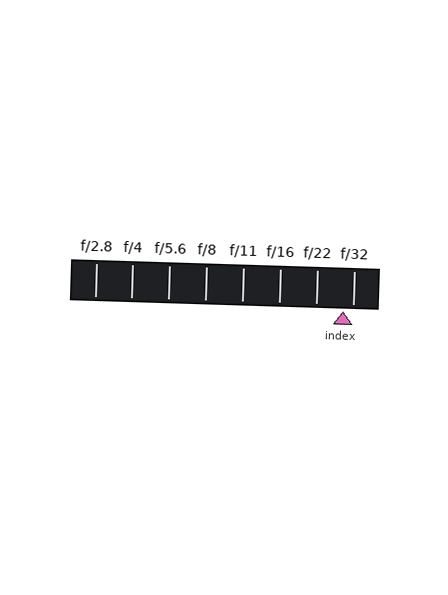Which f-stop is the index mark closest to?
The index mark is closest to f/32.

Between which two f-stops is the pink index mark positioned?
The index mark is between f/22 and f/32.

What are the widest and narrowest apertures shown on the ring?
The widest aperture shown is f/2.8 and the narrowest is f/32.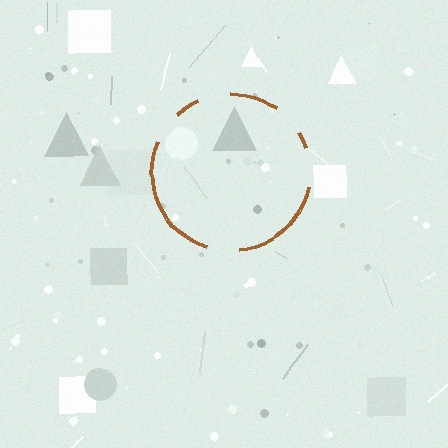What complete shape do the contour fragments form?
The contour fragments form a circle.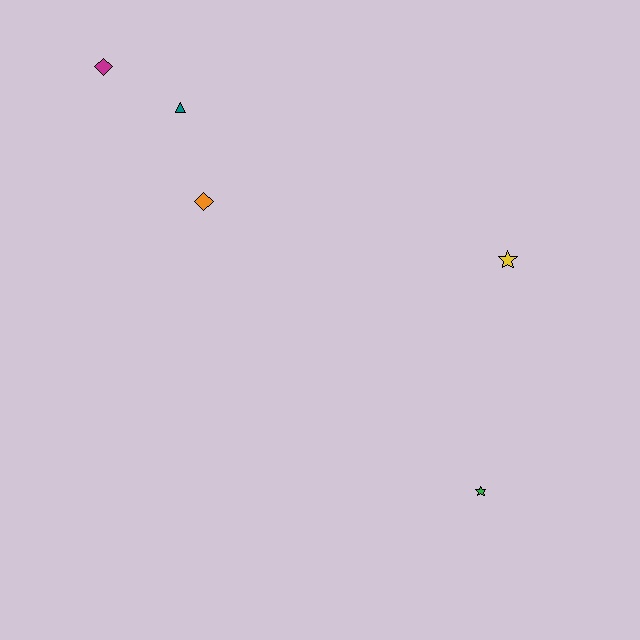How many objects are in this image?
There are 5 objects.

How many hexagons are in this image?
There are no hexagons.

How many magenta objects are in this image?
There is 1 magenta object.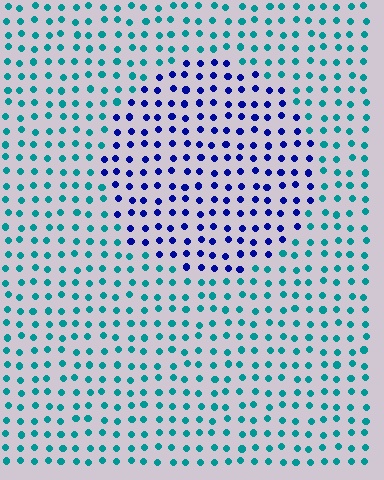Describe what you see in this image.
The image is filled with small teal elements in a uniform arrangement. A circle-shaped region is visible where the elements are tinted to a slightly different hue, forming a subtle color boundary.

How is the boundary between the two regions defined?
The boundary is defined purely by a slight shift in hue (about 58 degrees). Spacing, size, and orientation are identical on both sides.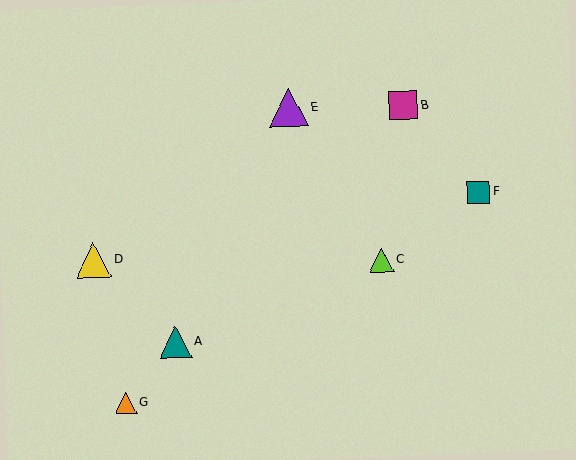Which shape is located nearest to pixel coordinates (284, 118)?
The purple triangle (labeled E) at (289, 108) is nearest to that location.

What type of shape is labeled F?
Shape F is a teal square.